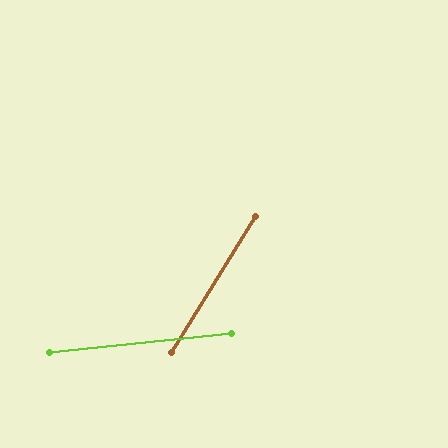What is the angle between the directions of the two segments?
Approximately 52 degrees.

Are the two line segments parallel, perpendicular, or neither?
Neither parallel nor perpendicular — they differ by about 52°.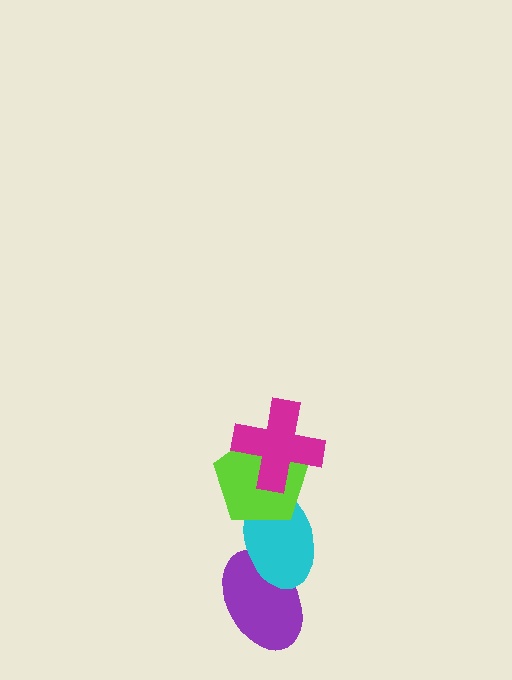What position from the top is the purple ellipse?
The purple ellipse is 4th from the top.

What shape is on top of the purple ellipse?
The cyan ellipse is on top of the purple ellipse.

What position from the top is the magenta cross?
The magenta cross is 1st from the top.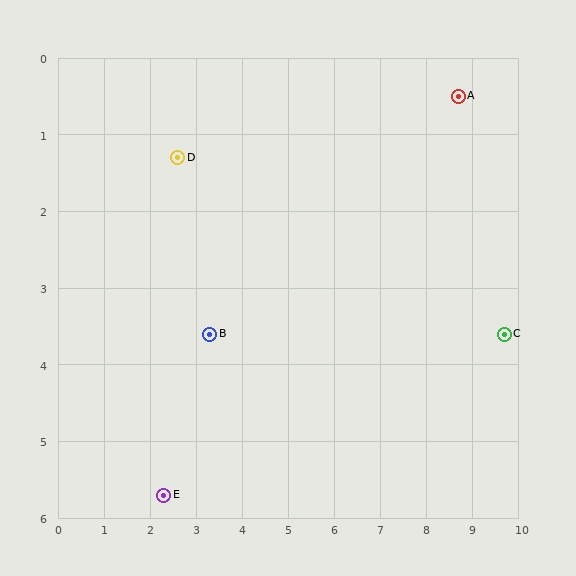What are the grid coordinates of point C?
Point C is at approximately (9.7, 3.6).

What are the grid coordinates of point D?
Point D is at approximately (2.6, 1.3).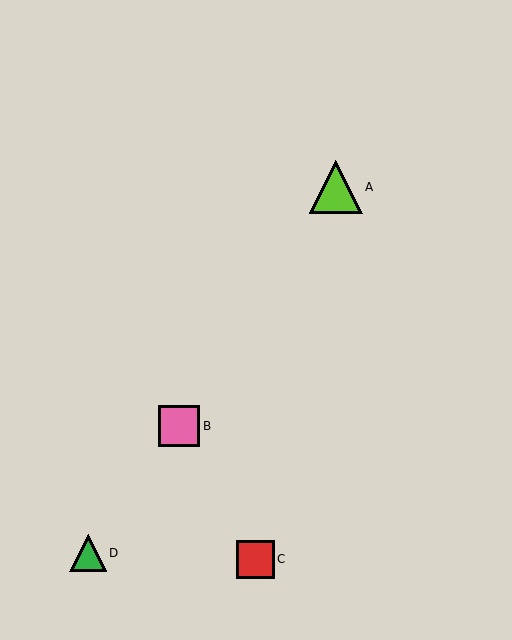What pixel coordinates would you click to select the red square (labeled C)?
Click at (255, 559) to select the red square C.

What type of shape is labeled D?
Shape D is a green triangle.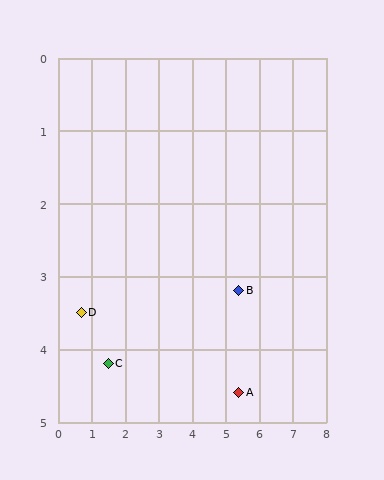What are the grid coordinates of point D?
Point D is at approximately (0.7, 3.5).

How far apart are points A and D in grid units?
Points A and D are about 4.8 grid units apart.